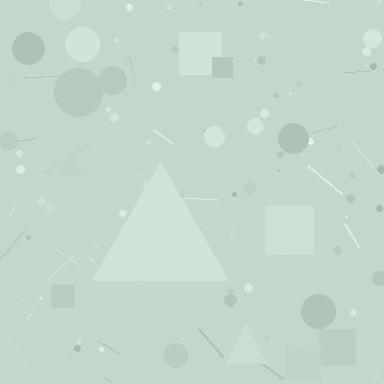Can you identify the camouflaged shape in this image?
The camouflaged shape is a triangle.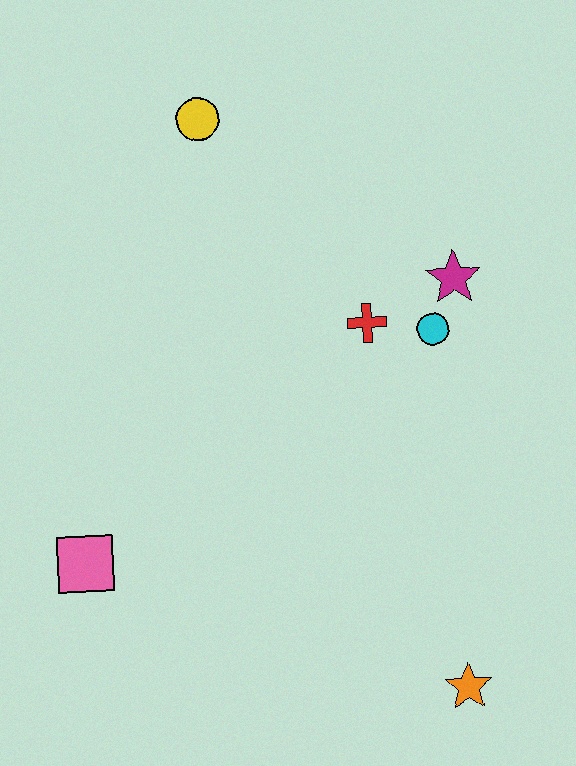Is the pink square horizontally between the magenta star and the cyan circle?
No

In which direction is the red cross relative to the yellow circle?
The red cross is below the yellow circle.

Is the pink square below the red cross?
Yes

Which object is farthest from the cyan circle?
The pink square is farthest from the cyan circle.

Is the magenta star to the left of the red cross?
No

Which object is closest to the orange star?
The cyan circle is closest to the orange star.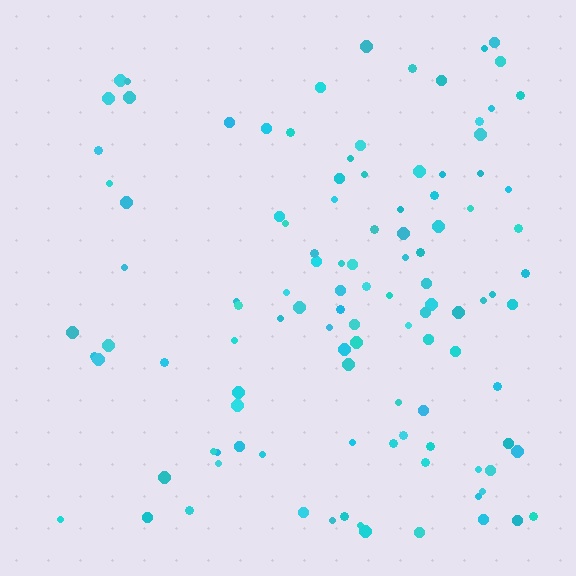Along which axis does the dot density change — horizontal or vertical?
Horizontal.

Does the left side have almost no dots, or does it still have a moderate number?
Still a moderate number, just noticeably fewer than the right.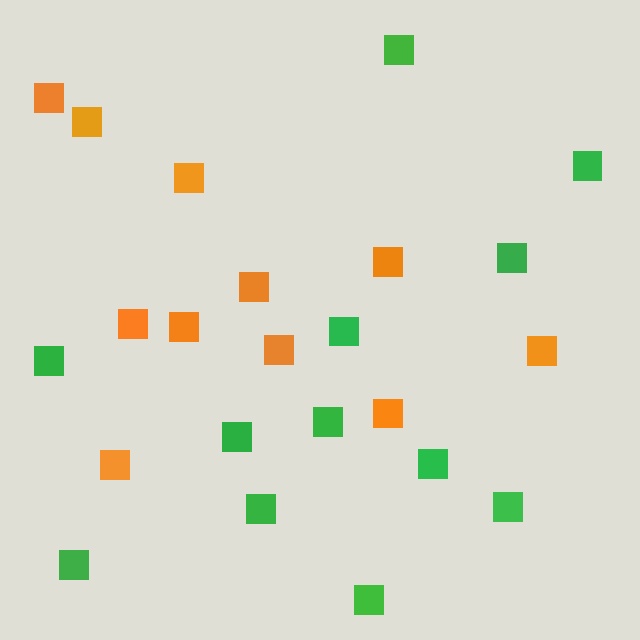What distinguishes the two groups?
There are 2 groups: one group of orange squares (11) and one group of green squares (12).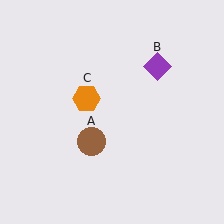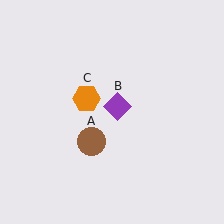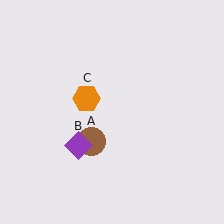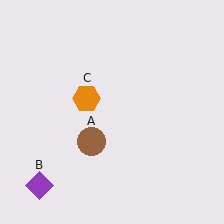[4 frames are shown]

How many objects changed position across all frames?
1 object changed position: purple diamond (object B).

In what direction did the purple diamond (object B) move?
The purple diamond (object B) moved down and to the left.